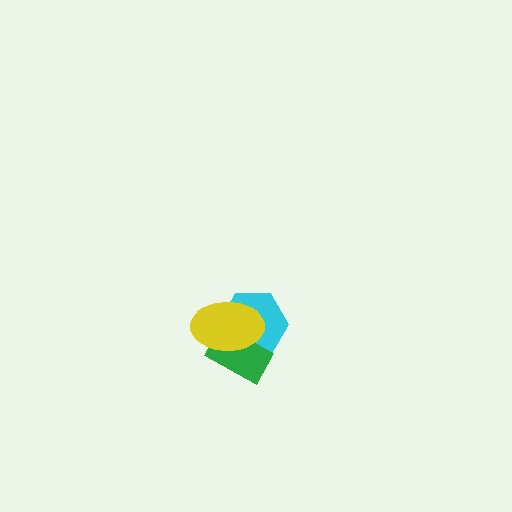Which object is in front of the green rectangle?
The yellow ellipse is in front of the green rectangle.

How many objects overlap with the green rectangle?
2 objects overlap with the green rectangle.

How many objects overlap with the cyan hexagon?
2 objects overlap with the cyan hexagon.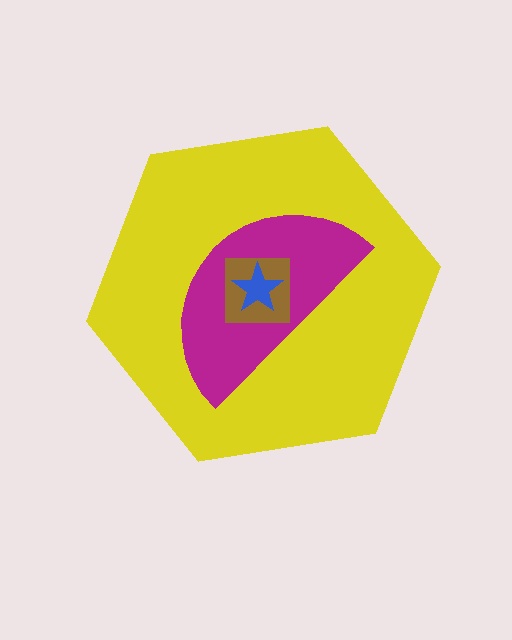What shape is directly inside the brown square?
The blue star.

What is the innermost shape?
The blue star.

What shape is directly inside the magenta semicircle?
The brown square.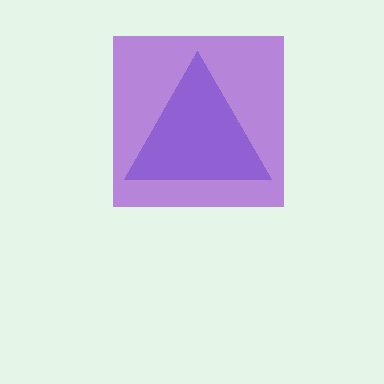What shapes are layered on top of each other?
The layered shapes are: a blue triangle, a purple square.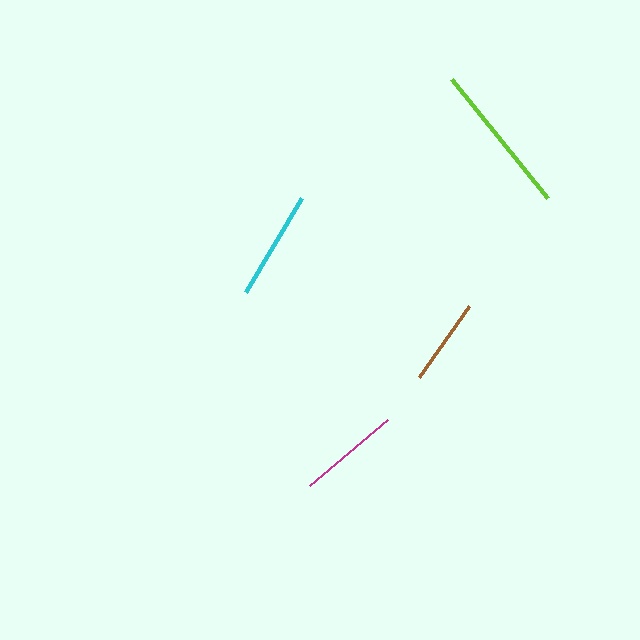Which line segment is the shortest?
The brown line is the shortest at approximately 87 pixels.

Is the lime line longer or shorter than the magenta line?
The lime line is longer than the magenta line.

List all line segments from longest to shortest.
From longest to shortest: lime, cyan, magenta, brown.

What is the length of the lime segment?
The lime segment is approximately 153 pixels long.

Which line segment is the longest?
The lime line is the longest at approximately 153 pixels.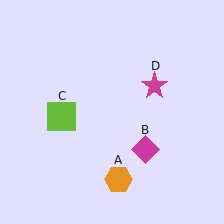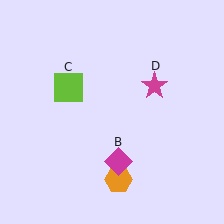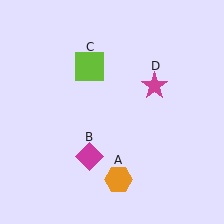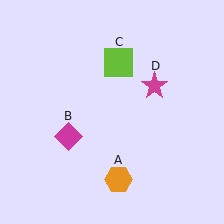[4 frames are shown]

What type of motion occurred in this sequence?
The magenta diamond (object B), lime square (object C) rotated clockwise around the center of the scene.